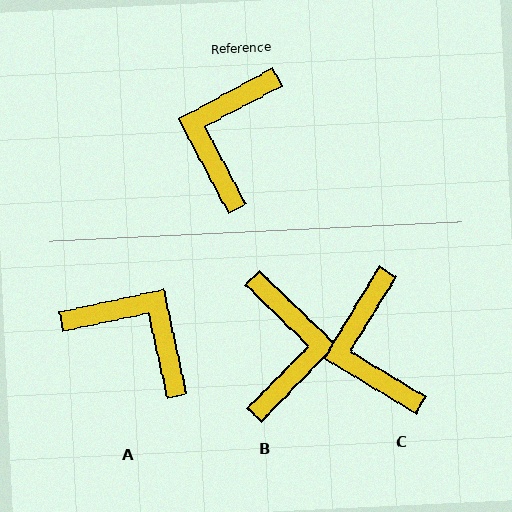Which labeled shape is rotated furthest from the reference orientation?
B, about 162 degrees away.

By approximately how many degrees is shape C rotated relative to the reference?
Approximately 31 degrees counter-clockwise.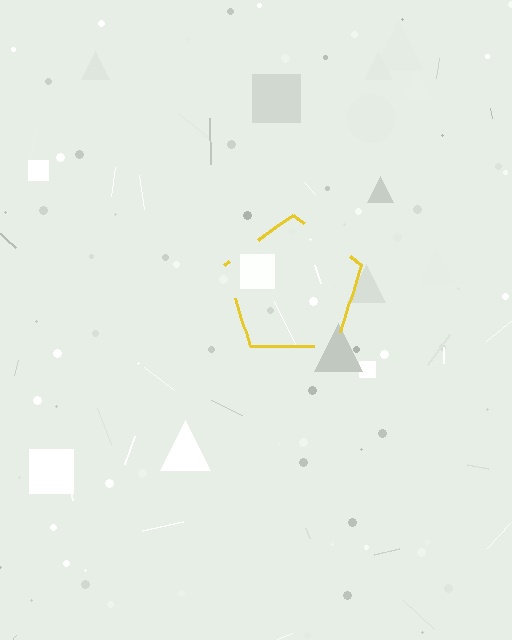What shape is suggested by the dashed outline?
The dashed outline suggests a pentagon.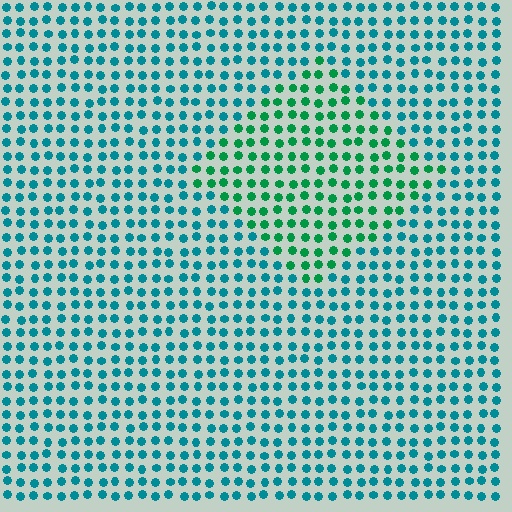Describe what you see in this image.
The image is filled with small teal elements in a uniform arrangement. A diamond-shaped region is visible where the elements are tinted to a slightly different hue, forming a subtle color boundary.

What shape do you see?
I see a diamond.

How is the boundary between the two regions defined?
The boundary is defined purely by a slight shift in hue (about 38 degrees). Spacing, size, and orientation are identical on both sides.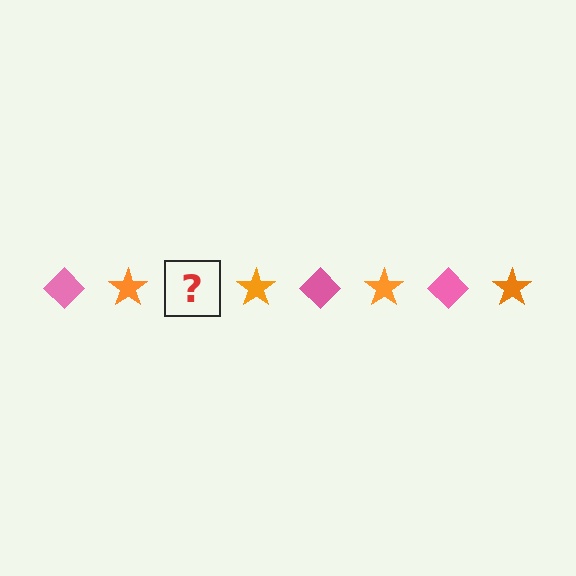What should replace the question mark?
The question mark should be replaced with a pink diamond.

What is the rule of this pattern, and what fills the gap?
The rule is that the pattern alternates between pink diamond and orange star. The gap should be filled with a pink diamond.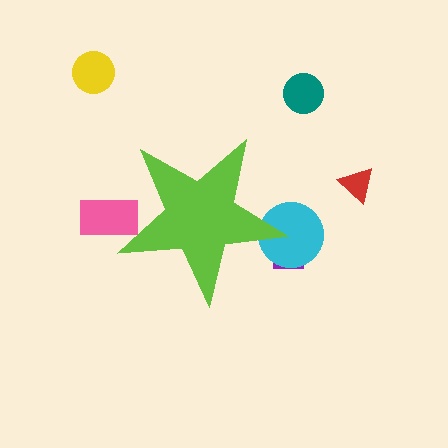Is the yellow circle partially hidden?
No, the yellow circle is fully visible.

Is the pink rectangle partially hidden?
Yes, the pink rectangle is partially hidden behind the lime star.